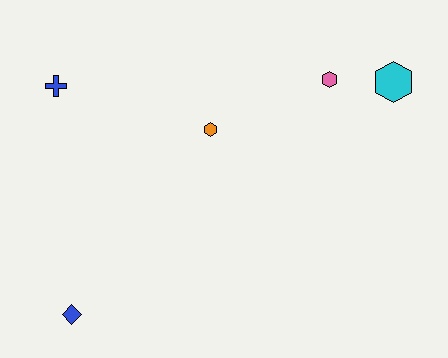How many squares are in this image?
There are no squares.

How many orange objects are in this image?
There is 1 orange object.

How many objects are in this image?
There are 5 objects.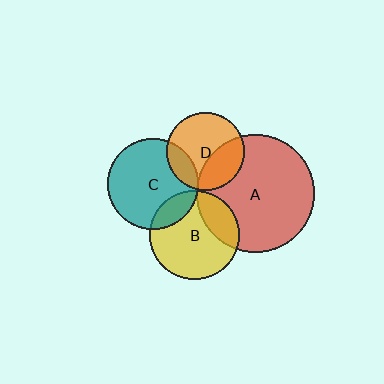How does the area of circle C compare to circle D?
Approximately 1.4 times.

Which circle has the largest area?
Circle A (red).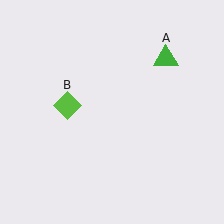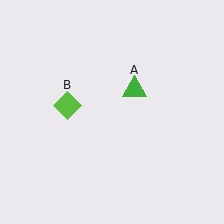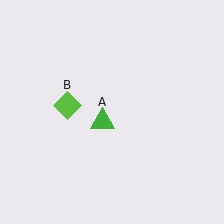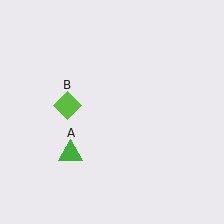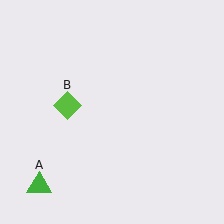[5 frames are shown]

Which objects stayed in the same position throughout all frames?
Lime diamond (object B) remained stationary.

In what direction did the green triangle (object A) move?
The green triangle (object A) moved down and to the left.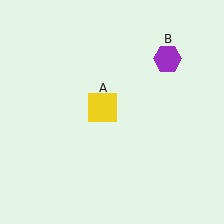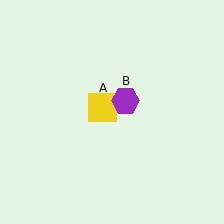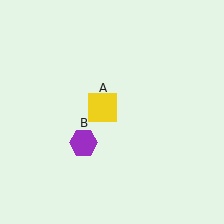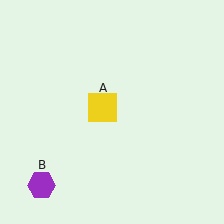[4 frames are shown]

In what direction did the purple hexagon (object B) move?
The purple hexagon (object B) moved down and to the left.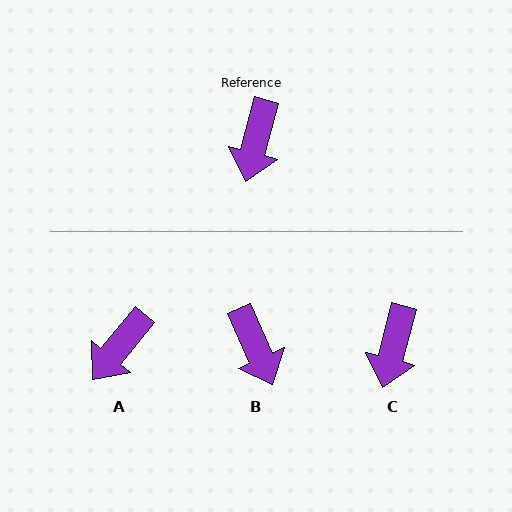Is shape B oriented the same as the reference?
No, it is off by about 38 degrees.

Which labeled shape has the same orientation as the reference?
C.